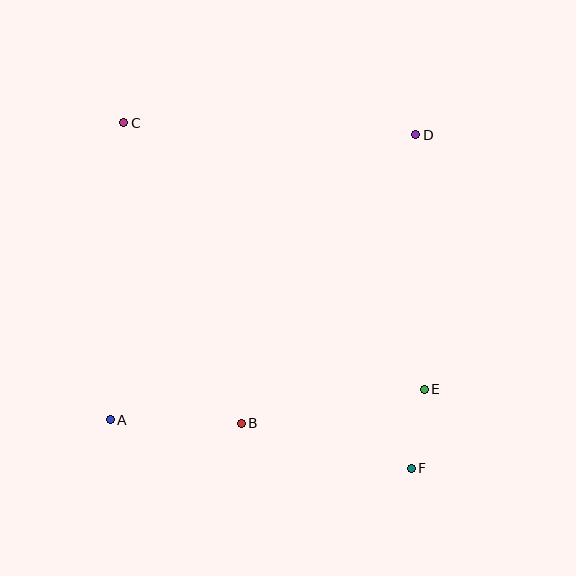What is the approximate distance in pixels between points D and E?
The distance between D and E is approximately 255 pixels.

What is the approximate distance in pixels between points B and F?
The distance between B and F is approximately 176 pixels.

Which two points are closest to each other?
Points E and F are closest to each other.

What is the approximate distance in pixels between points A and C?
The distance between A and C is approximately 297 pixels.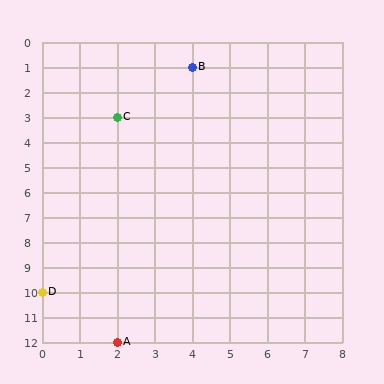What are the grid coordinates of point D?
Point D is at grid coordinates (0, 10).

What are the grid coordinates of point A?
Point A is at grid coordinates (2, 12).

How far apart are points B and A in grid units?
Points B and A are 2 columns and 11 rows apart (about 11.2 grid units diagonally).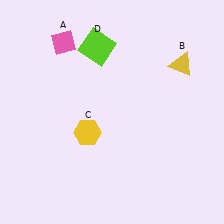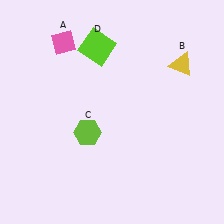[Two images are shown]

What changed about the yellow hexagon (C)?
In Image 1, C is yellow. In Image 2, it changed to lime.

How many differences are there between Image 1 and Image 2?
There is 1 difference between the two images.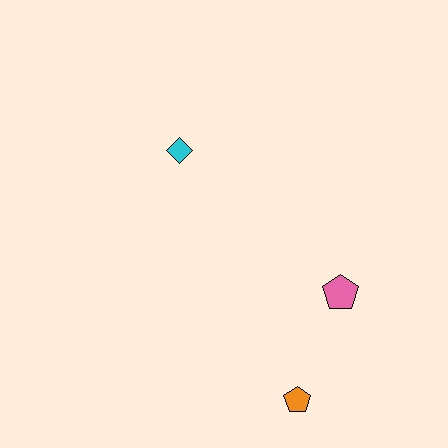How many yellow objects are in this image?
There are no yellow objects.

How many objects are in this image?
There are 3 objects.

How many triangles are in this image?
There are no triangles.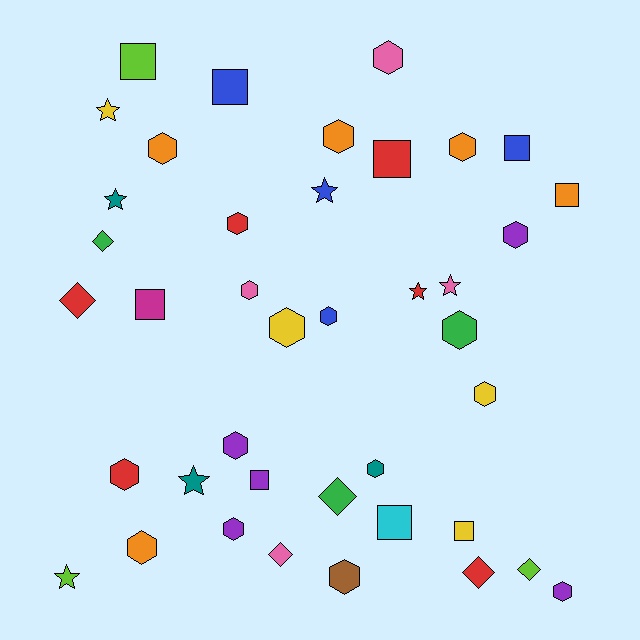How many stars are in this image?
There are 7 stars.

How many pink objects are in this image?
There are 4 pink objects.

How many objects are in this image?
There are 40 objects.